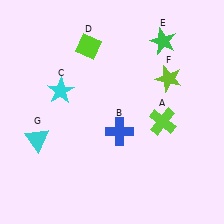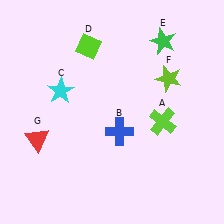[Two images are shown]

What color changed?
The triangle (G) changed from cyan in Image 1 to red in Image 2.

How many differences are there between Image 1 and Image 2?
There is 1 difference between the two images.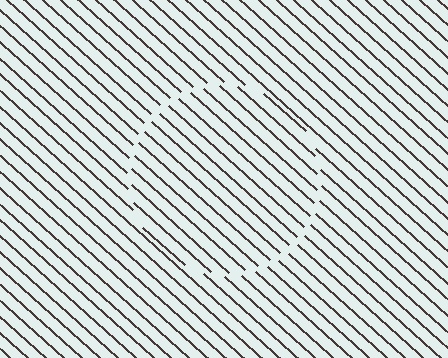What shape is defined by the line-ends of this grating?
An illusory circle. The interior of the shape contains the same grating, shifted by half a period — the contour is defined by the phase discontinuity where line-ends from the inner and outer gratings abut.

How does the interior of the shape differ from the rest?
The interior of the shape contains the same grating, shifted by half a period — the contour is defined by the phase discontinuity where line-ends from the inner and outer gratings abut.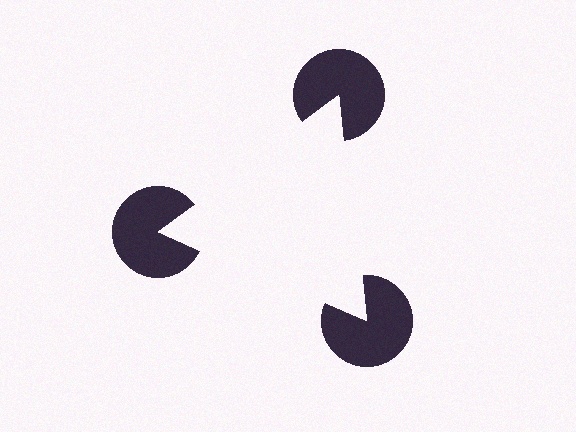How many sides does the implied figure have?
3 sides.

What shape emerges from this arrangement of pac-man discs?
An illusory triangle — its edges are inferred from the aligned wedge cuts in the pac-man discs, not physically drawn.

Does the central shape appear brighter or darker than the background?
It typically appears slightly brighter than the background, even though no actual brightness change is drawn.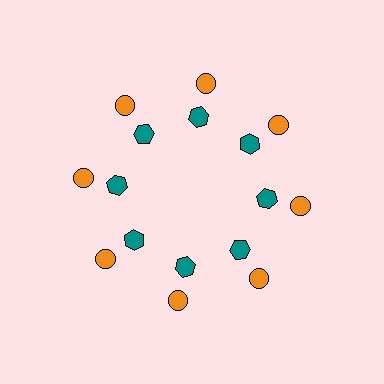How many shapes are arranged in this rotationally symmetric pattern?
There are 16 shapes, arranged in 8 groups of 2.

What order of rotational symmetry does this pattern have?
This pattern has 8-fold rotational symmetry.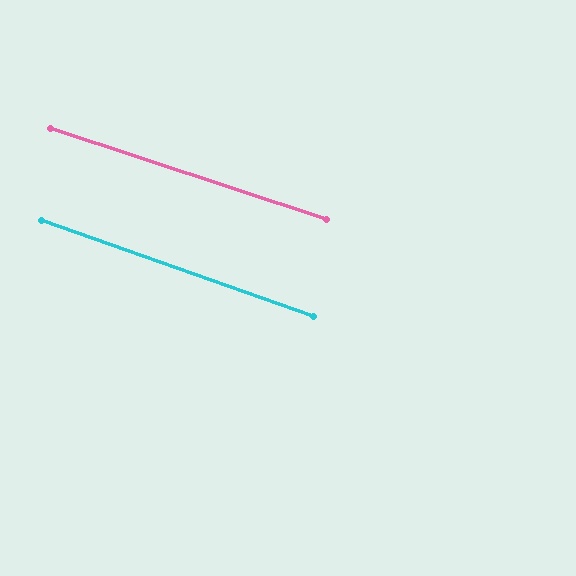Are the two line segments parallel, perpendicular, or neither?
Parallel — their directions differ by only 1.1°.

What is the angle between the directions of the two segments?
Approximately 1 degree.